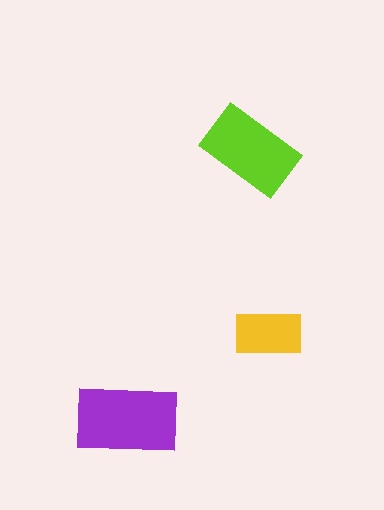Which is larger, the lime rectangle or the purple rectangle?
The purple one.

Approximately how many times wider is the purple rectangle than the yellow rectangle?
About 1.5 times wider.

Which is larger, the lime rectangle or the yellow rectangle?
The lime one.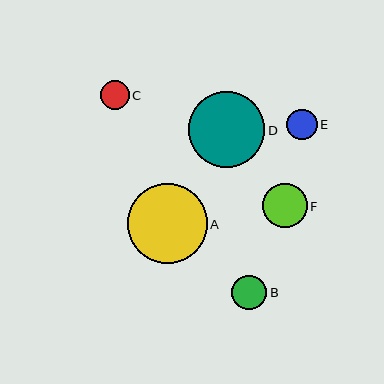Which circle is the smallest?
Circle C is the smallest with a size of approximately 29 pixels.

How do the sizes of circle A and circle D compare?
Circle A and circle D are approximately the same size.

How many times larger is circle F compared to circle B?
Circle F is approximately 1.3 times the size of circle B.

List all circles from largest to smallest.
From largest to smallest: A, D, F, B, E, C.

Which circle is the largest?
Circle A is the largest with a size of approximately 80 pixels.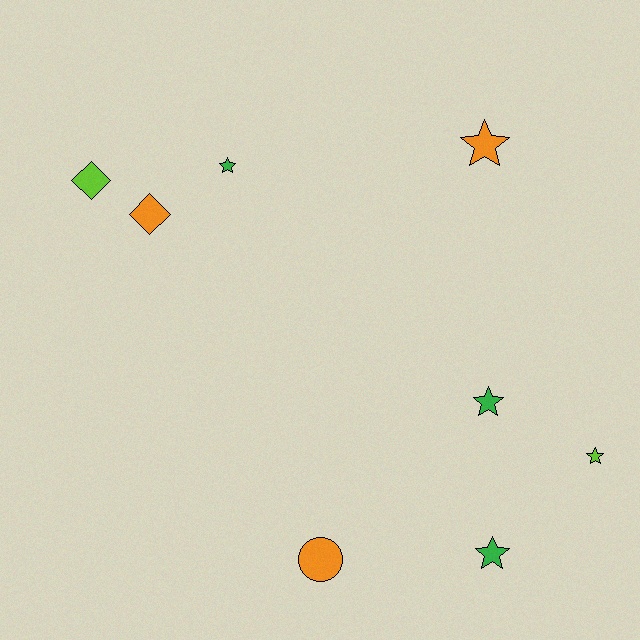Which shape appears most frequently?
Star, with 5 objects.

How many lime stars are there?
There is 1 lime star.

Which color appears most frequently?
Orange, with 3 objects.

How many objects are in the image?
There are 8 objects.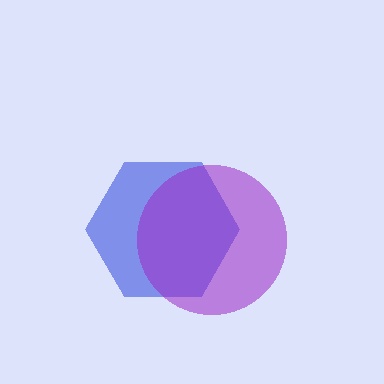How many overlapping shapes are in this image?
There are 2 overlapping shapes in the image.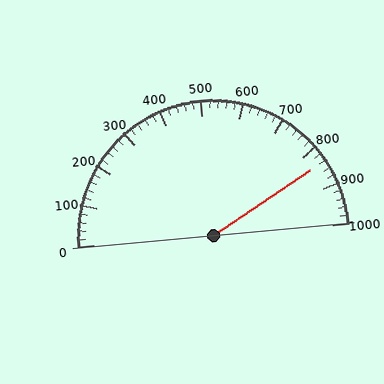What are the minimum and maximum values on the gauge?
The gauge ranges from 0 to 1000.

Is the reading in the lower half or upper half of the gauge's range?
The reading is in the upper half of the range (0 to 1000).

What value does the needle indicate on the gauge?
The needle indicates approximately 840.